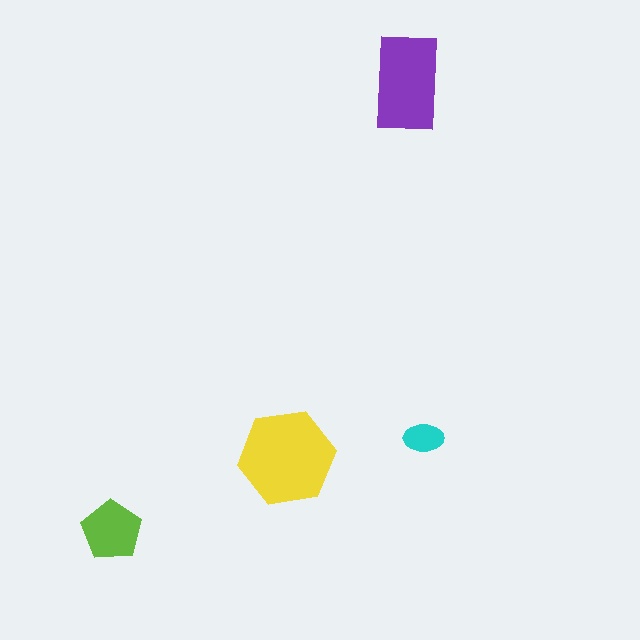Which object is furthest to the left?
The lime pentagon is leftmost.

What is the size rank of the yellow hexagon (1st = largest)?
1st.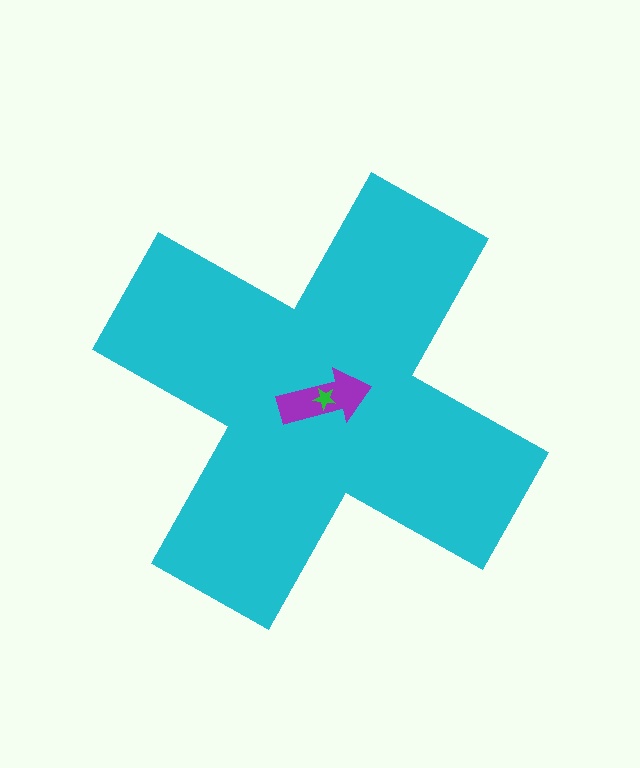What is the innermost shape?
The green star.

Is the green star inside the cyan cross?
Yes.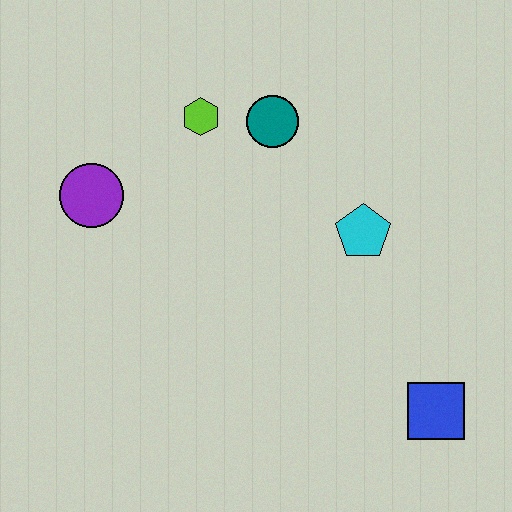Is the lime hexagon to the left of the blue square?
Yes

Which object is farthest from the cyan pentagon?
The purple circle is farthest from the cyan pentagon.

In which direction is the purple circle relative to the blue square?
The purple circle is to the left of the blue square.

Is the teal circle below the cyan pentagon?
No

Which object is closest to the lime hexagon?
The teal circle is closest to the lime hexagon.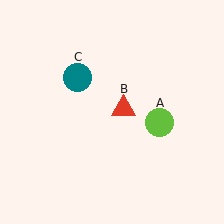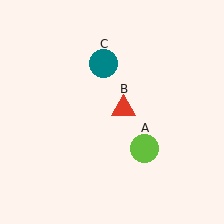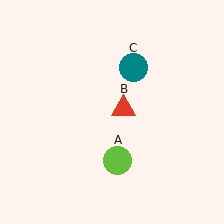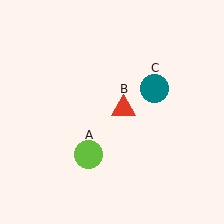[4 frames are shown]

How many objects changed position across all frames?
2 objects changed position: lime circle (object A), teal circle (object C).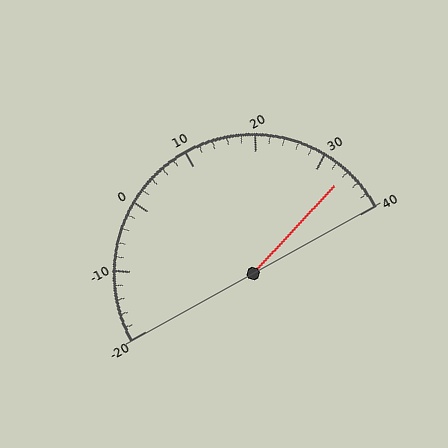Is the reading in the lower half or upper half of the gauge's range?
The reading is in the upper half of the range (-20 to 40).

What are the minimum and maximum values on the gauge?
The gauge ranges from -20 to 40.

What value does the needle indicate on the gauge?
The needle indicates approximately 34.